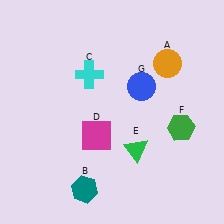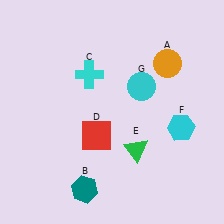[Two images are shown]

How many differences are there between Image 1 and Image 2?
There are 3 differences between the two images.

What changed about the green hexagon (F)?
In Image 1, F is green. In Image 2, it changed to cyan.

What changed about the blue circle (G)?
In Image 1, G is blue. In Image 2, it changed to cyan.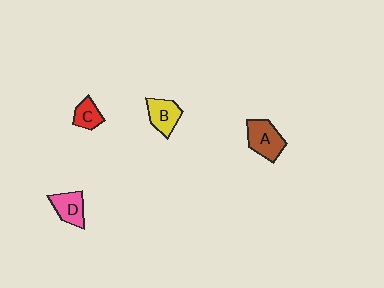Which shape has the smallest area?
Shape C (red).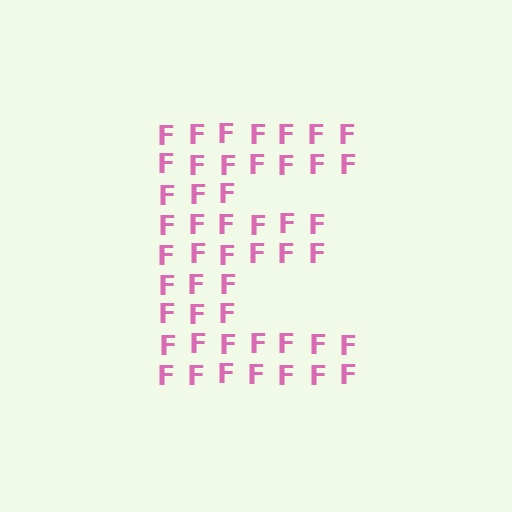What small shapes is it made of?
It is made of small letter F's.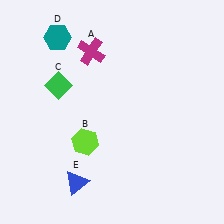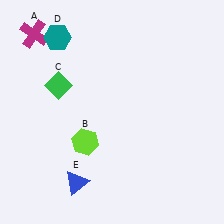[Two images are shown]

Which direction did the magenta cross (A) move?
The magenta cross (A) moved left.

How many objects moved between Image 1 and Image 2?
1 object moved between the two images.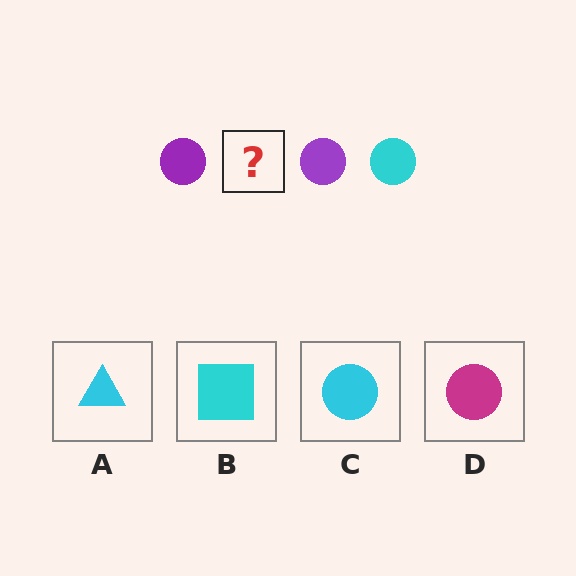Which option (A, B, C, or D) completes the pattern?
C.